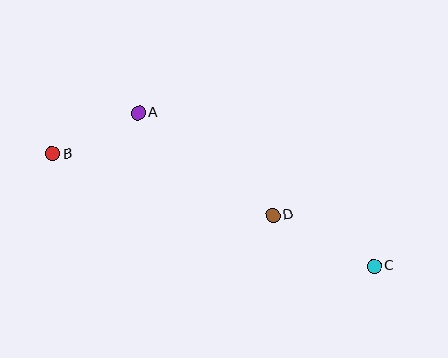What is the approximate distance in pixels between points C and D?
The distance between C and D is approximately 113 pixels.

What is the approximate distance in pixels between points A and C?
The distance between A and C is approximately 281 pixels.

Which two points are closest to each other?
Points A and B are closest to each other.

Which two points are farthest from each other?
Points B and C are farthest from each other.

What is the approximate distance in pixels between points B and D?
The distance between B and D is approximately 229 pixels.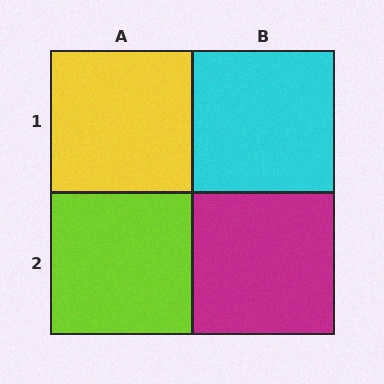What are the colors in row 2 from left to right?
Lime, magenta.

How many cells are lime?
1 cell is lime.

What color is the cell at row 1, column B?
Cyan.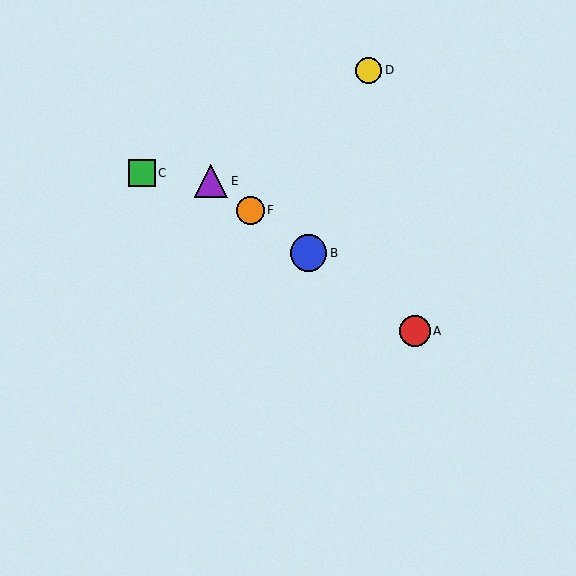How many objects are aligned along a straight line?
4 objects (A, B, E, F) are aligned along a straight line.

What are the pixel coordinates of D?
Object D is at (369, 70).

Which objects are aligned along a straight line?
Objects A, B, E, F are aligned along a straight line.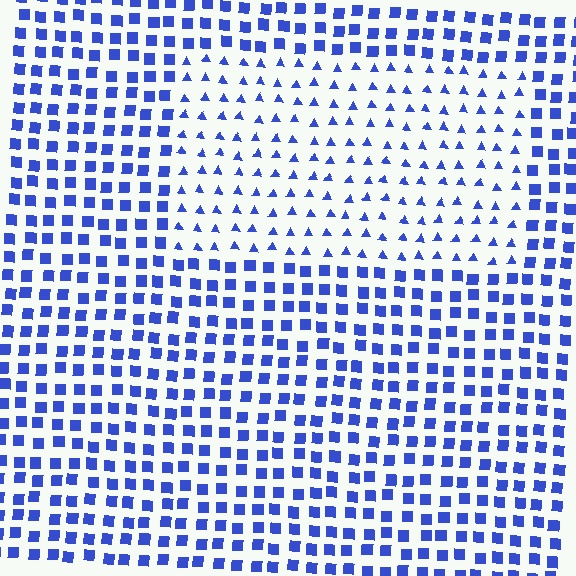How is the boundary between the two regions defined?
The boundary is defined by a change in element shape: triangles inside vs. squares outside. All elements share the same color and spacing.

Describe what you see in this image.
The image is filled with small blue elements arranged in a uniform grid. A rectangle-shaped region contains triangles, while the surrounding area contains squares. The boundary is defined purely by the change in element shape.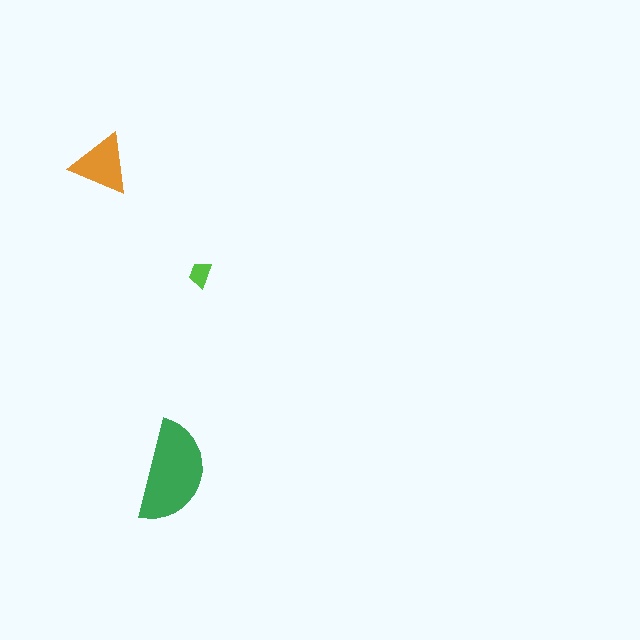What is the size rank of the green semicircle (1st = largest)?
1st.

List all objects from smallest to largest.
The lime trapezoid, the orange triangle, the green semicircle.